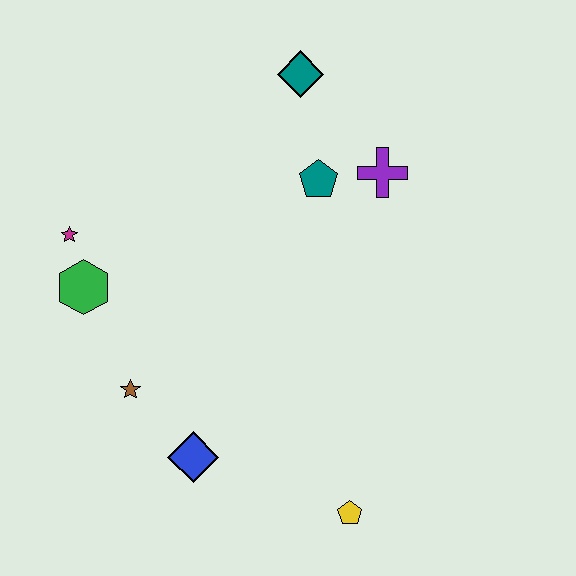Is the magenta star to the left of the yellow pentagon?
Yes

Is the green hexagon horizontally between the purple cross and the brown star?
No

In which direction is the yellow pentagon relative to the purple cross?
The yellow pentagon is below the purple cross.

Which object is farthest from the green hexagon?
The yellow pentagon is farthest from the green hexagon.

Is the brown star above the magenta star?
No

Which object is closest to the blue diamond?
The brown star is closest to the blue diamond.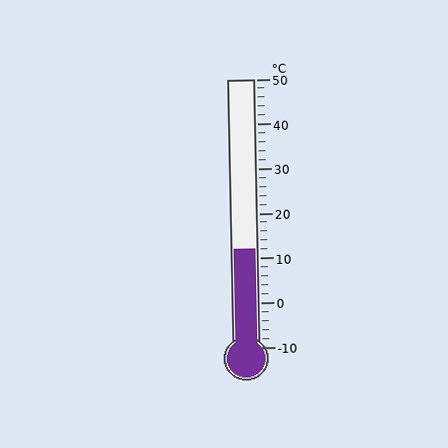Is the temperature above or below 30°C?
The temperature is below 30°C.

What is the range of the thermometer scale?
The thermometer scale ranges from -10°C to 50°C.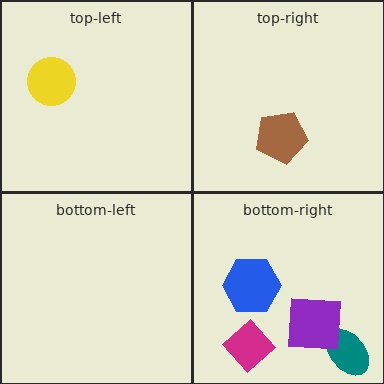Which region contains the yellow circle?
The top-left region.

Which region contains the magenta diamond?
The bottom-right region.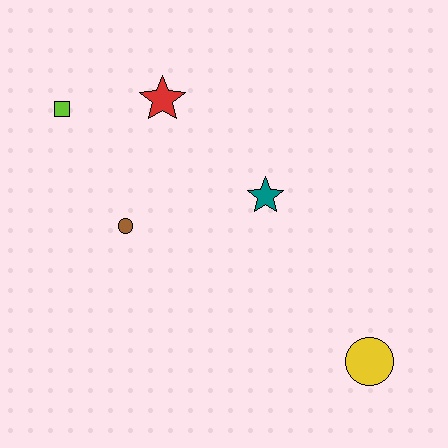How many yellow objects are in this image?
There is 1 yellow object.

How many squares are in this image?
There is 1 square.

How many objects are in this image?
There are 5 objects.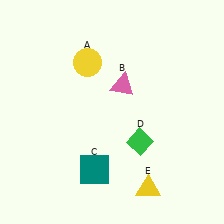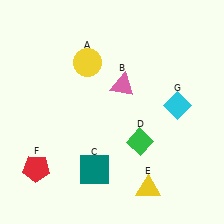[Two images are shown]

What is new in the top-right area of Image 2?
A cyan diamond (G) was added in the top-right area of Image 2.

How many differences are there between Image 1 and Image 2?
There are 2 differences between the two images.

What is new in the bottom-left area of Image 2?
A red pentagon (F) was added in the bottom-left area of Image 2.